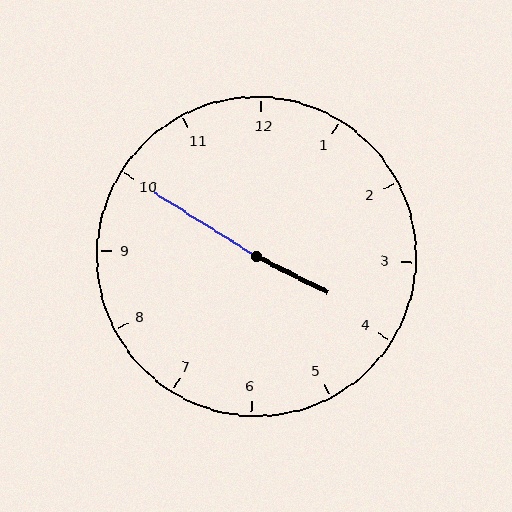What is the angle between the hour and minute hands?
Approximately 175 degrees.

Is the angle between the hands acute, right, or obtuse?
It is obtuse.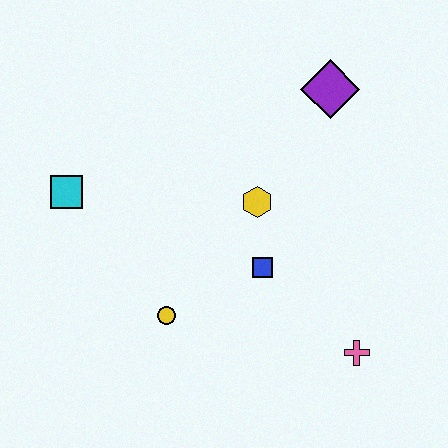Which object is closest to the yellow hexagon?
The blue square is closest to the yellow hexagon.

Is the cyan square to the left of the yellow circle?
Yes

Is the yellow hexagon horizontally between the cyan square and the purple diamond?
Yes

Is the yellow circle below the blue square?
Yes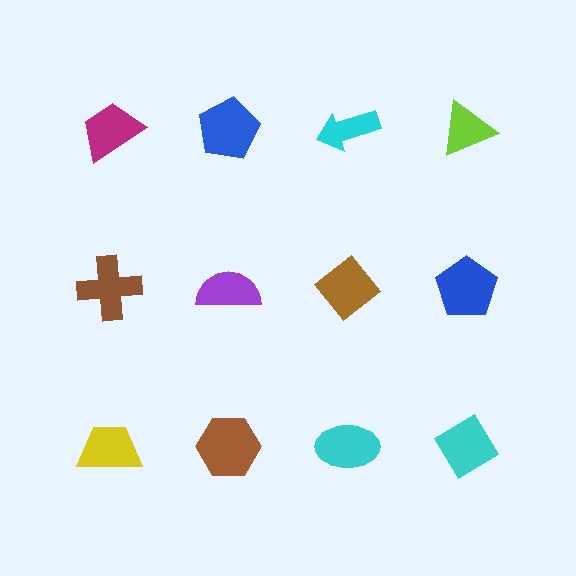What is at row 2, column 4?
A blue pentagon.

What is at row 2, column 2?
A purple semicircle.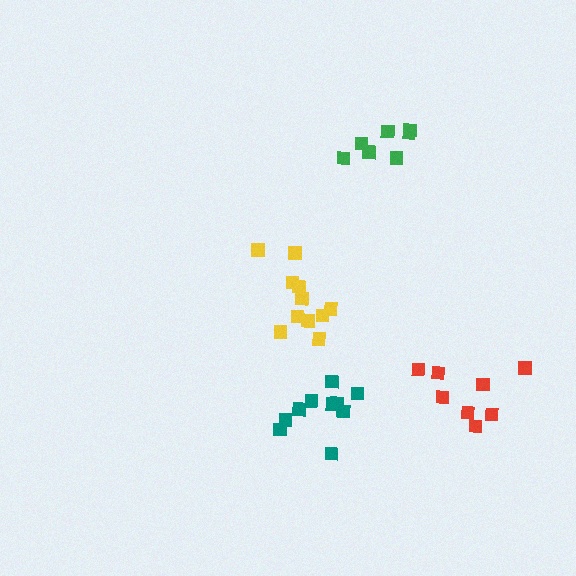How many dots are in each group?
Group 1: 8 dots, Group 2: 7 dots, Group 3: 10 dots, Group 4: 11 dots (36 total).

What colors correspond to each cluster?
The clusters are colored: red, green, teal, yellow.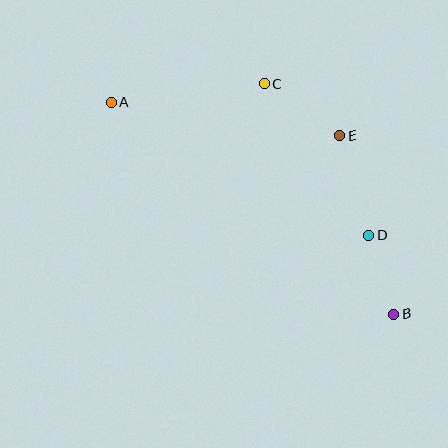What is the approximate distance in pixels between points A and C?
The distance between A and C is approximately 155 pixels.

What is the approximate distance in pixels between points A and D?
The distance between A and D is approximately 291 pixels.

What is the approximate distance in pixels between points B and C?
The distance between B and C is approximately 264 pixels.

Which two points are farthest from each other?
Points A and B are farthest from each other.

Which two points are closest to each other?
Points B and D are closest to each other.